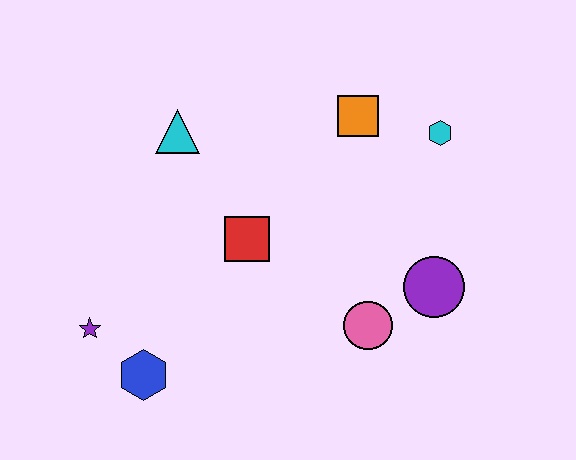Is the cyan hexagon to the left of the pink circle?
No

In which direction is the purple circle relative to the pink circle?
The purple circle is to the right of the pink circle.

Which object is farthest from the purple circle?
The purple star is farthest from the purple circle.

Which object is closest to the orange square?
The cyan hexagon is closest to the orange square.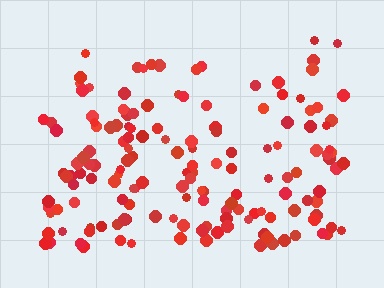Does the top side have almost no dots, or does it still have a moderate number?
Still a moderate number, just noticeably fewer than the bottom.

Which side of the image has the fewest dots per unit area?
The top.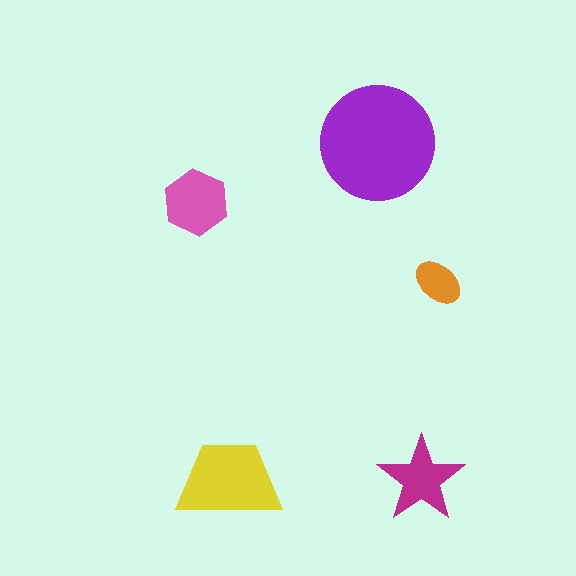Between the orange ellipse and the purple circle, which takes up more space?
The purple circle.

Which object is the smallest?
The orange ellipse.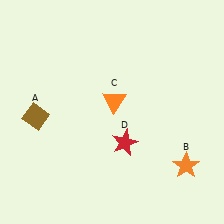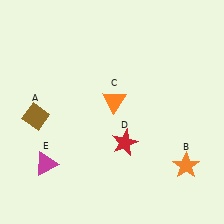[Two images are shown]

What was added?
A magenta triangle (E) was added in Image 2.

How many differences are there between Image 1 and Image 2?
There is 1 difference between the two images.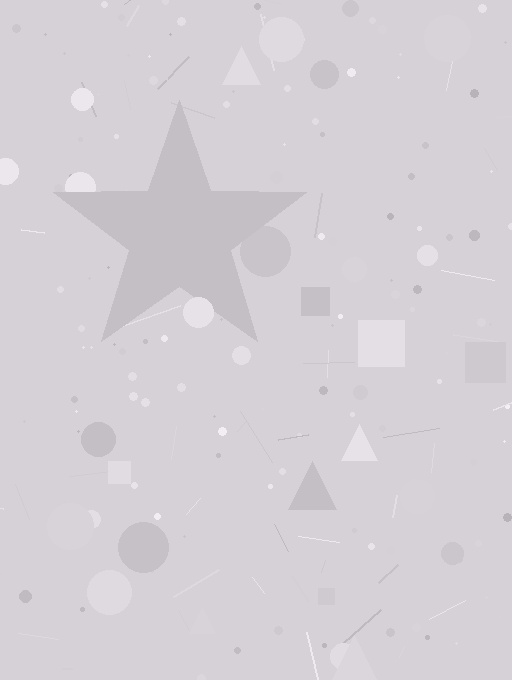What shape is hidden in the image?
A star is hidden in the image.